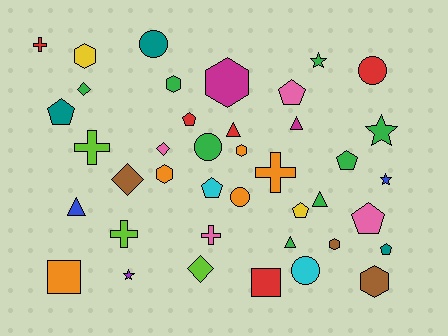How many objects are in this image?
There are 40 objects.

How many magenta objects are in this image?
There are 2 magenta objects.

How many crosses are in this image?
There are 5 crosses.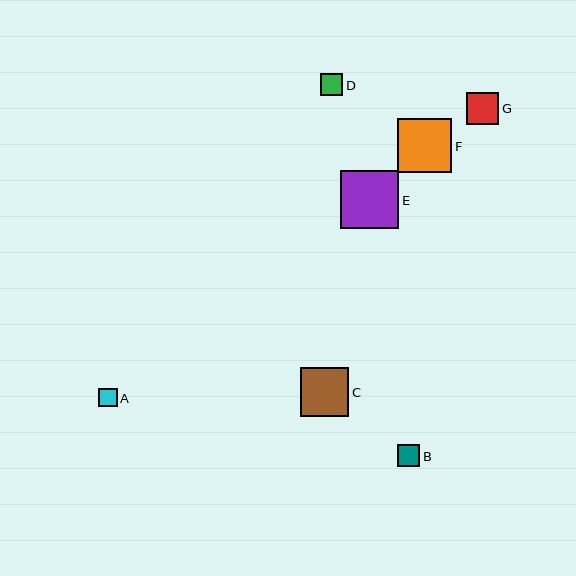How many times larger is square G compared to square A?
Square G is approximately 1.8 times the size of square A.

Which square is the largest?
Square E is the largest with a size of approximately 58 pixels.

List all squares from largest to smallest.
From largest to smallest: E, F, C, G, D, B, A.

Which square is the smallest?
Square A is the smallest with a size of approximately 18 pixels.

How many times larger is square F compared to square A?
Square F is approximately 3.0 times the size of square A.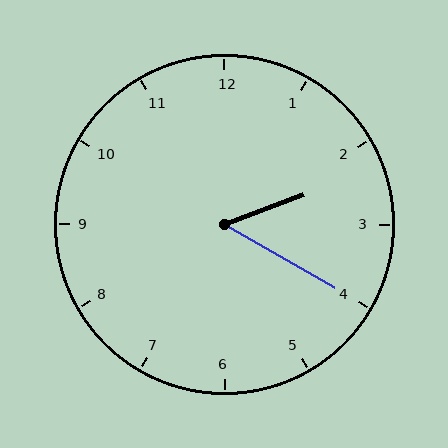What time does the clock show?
2:20.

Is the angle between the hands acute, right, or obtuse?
It is acute.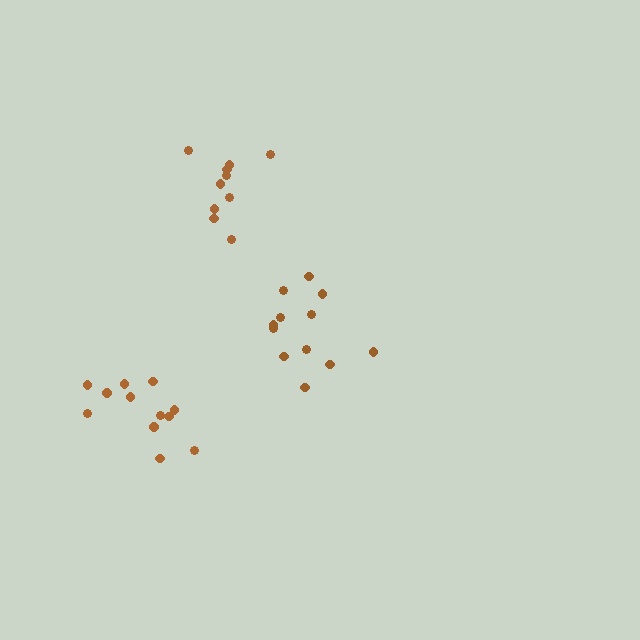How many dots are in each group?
Group 1: 12 dots, Group 2: 12 dots, Group 3: 10 dots (34 total).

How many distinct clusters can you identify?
There are 3 distinct clusters.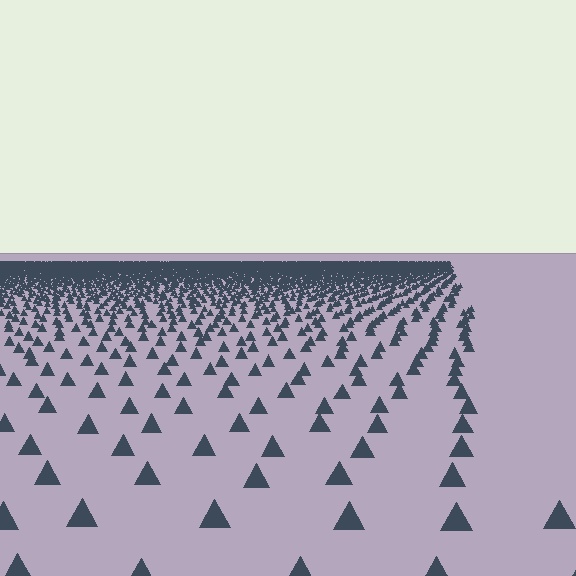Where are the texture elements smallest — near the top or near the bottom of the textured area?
Near the top.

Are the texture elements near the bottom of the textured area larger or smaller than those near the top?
Larger. Near the bottom, elements are closer to the viewer and appear at a bigger on-screen size.